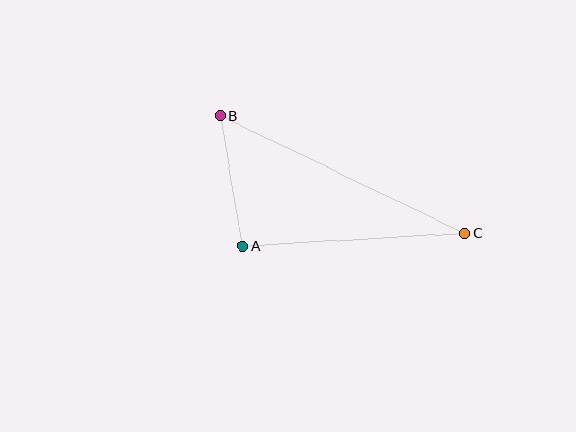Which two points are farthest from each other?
Points B and C are farthest from each other.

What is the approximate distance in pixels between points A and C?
The distance between A and C is approximately 222 pixels.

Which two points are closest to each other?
Points A and B are closest to each other.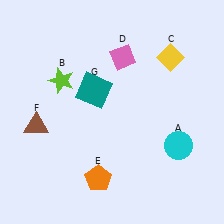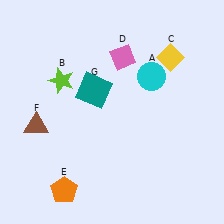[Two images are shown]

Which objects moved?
The objects that moved are: the cyan circle (A), the orange pentagon (E).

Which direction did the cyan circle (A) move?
The cyan circle (A) moved up.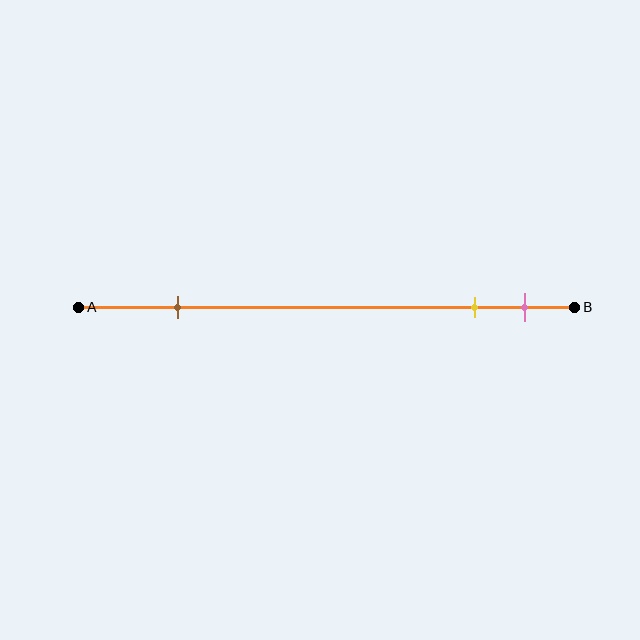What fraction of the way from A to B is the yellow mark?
The yellow mark is approximately 80% (0.8) of the way from A to B.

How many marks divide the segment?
There are 3 marks dividing the segment.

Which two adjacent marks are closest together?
The yellow and pink marks are the closest adjacent pair.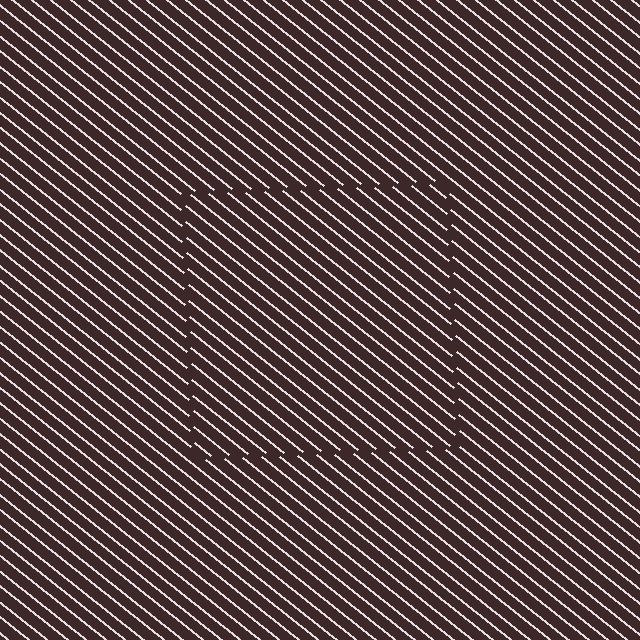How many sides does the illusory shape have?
4 sides — the line-ends trace a square.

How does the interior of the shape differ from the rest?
The interior of the shape contains the same grating, shifted by half a period — the contour is defined by the phase discontinuity where line-ends from the inner and outer gratings abut.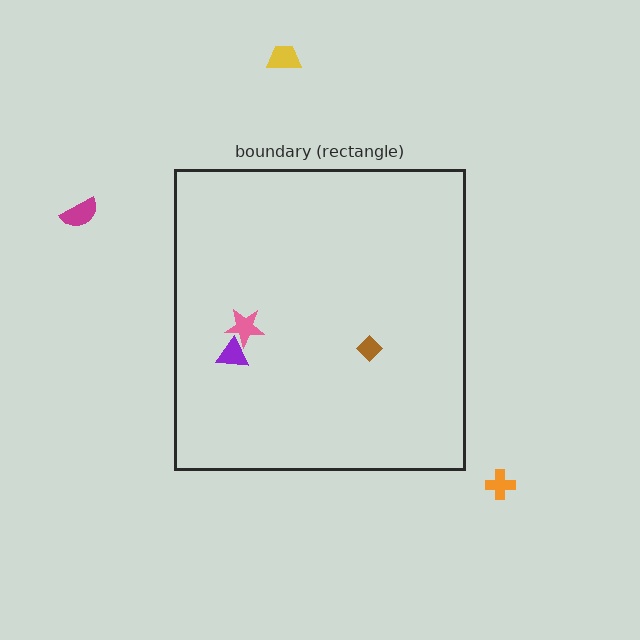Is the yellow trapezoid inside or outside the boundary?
Outside.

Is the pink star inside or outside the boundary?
Inside.